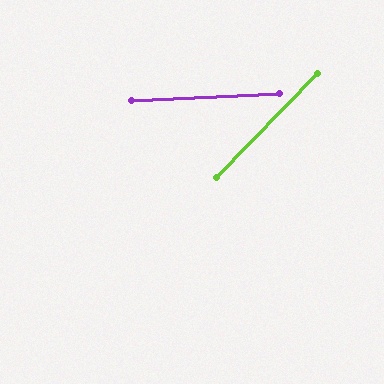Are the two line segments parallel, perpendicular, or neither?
Neither parallel nor perpendicular — they differ by about 43°.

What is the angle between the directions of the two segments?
Approximately 43 degrees.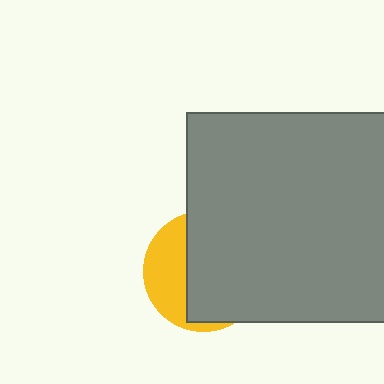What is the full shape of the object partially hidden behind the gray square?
The partially hidden object is a yellow circle.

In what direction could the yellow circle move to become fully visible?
The yellow circle could move left. That would shift it out from behind the gray square entirely.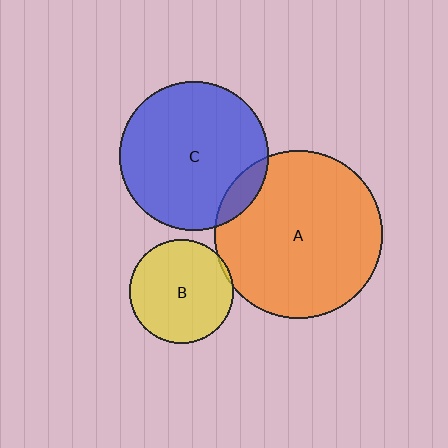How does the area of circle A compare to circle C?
Approximately 1.3 times.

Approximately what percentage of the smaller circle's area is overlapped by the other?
Approximately 10%.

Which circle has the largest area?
Circle A (orange).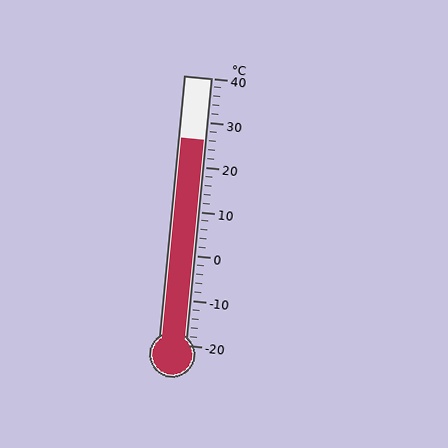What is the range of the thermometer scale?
The thermometer scale ranges from -20°C to 40°C.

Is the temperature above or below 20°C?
The temperature is above 20°C.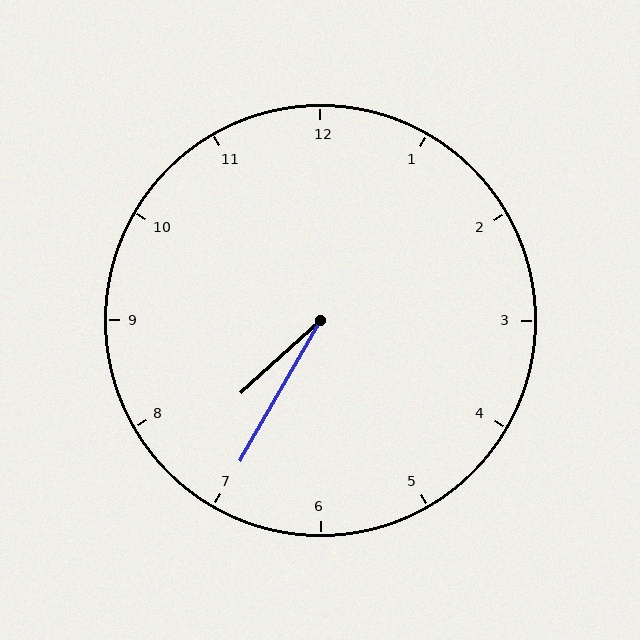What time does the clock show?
7:35.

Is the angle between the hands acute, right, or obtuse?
It is acute.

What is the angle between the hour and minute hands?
Approximately 18 degrees.